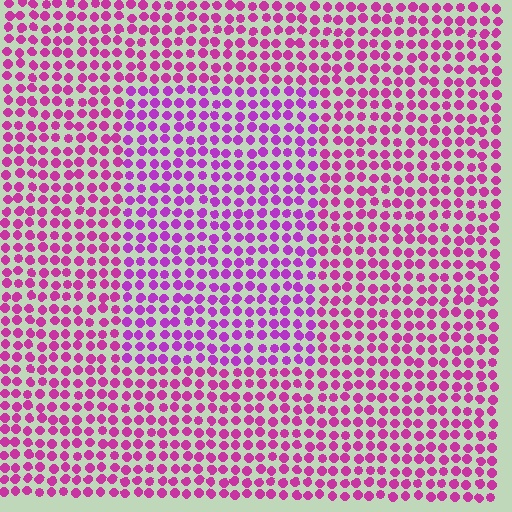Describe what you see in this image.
The image is filled with small magenta elements in a uniform arrangement. A rectangle-shaped region is visible where the elements are tinted to a slightly different hue, forming a subtle color boundary.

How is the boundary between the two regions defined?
The boundary is defined purely by a slight shift in hue (about 23 degrees). Spacing, size, and orientation are identical on both sides.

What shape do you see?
I see a rectangle.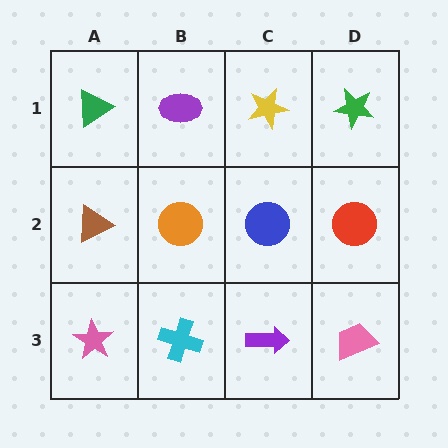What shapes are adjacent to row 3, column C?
A blue circle (row 2, column C), a cyan cross (row 3, column B), a pink trapezoid (row 3, column D).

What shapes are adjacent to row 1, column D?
A red circle (row 2, column D), a yellow star (row 1, column C).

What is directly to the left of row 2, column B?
A brown triangle.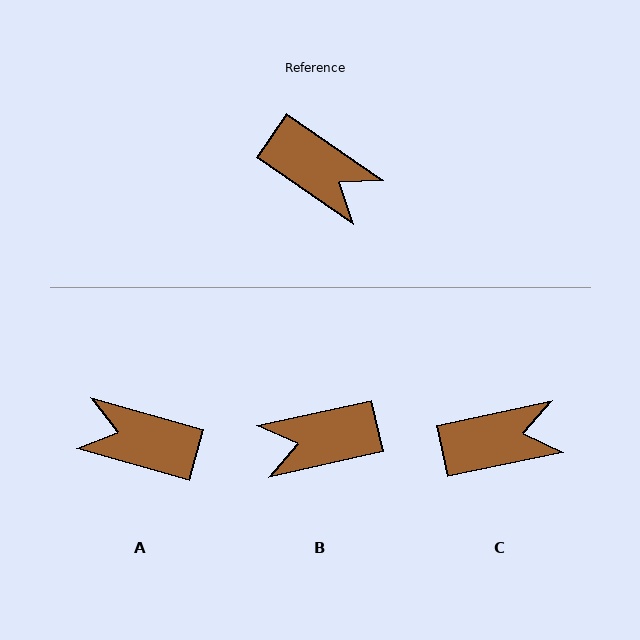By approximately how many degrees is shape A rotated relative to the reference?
Approximately 161 degrees clockwise.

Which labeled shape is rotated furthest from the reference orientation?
A, about 161 degrees away.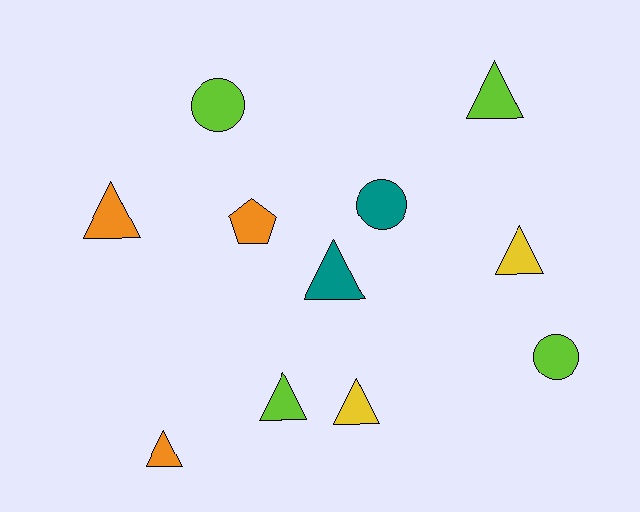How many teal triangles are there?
There is 1 teal triangle.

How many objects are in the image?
There are 11 objects.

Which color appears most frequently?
Lime, with 4 objects.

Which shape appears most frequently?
Triangle, with 7 objects.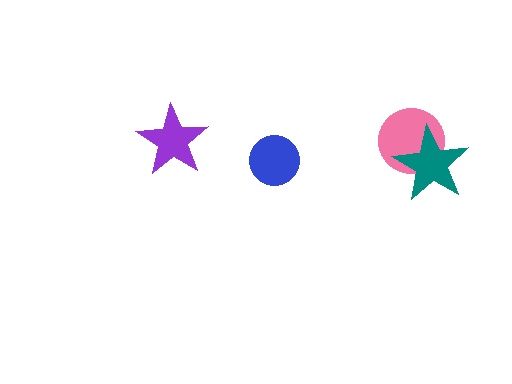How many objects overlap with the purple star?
0 objects overlap with the purple star.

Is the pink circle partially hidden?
Yes, it is partially covered by another shape.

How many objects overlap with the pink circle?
1 object overlaps with the pink circle.